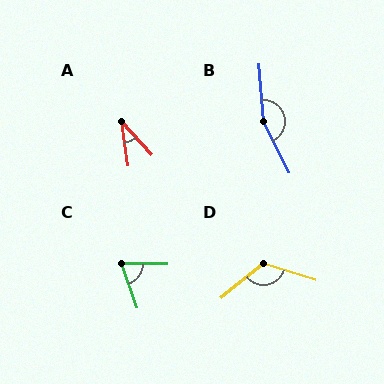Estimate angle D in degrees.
Approximately 123 degrees.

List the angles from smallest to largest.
A (34°), C (70°), D (123°), B (158°).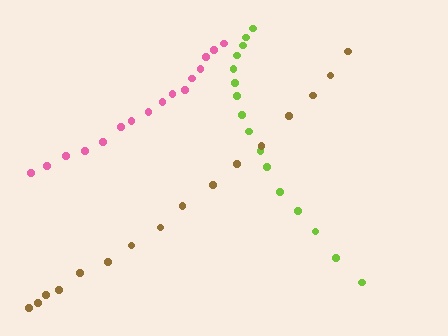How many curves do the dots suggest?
There are 3 distinct paths.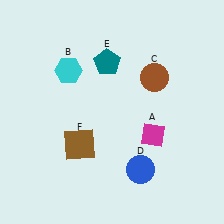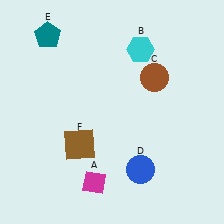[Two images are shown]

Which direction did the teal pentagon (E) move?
The teal pentagon (E) moved left.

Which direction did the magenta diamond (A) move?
The magenta diamond (A) moved left.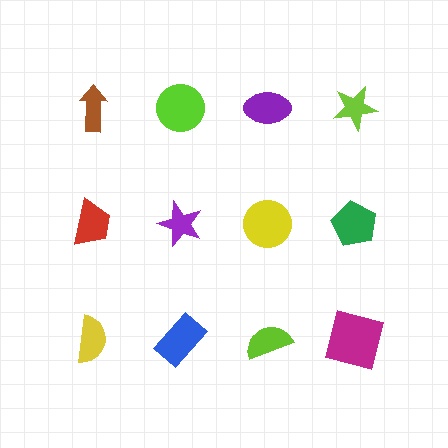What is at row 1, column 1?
A brown arrow.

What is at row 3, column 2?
A blue rectangle.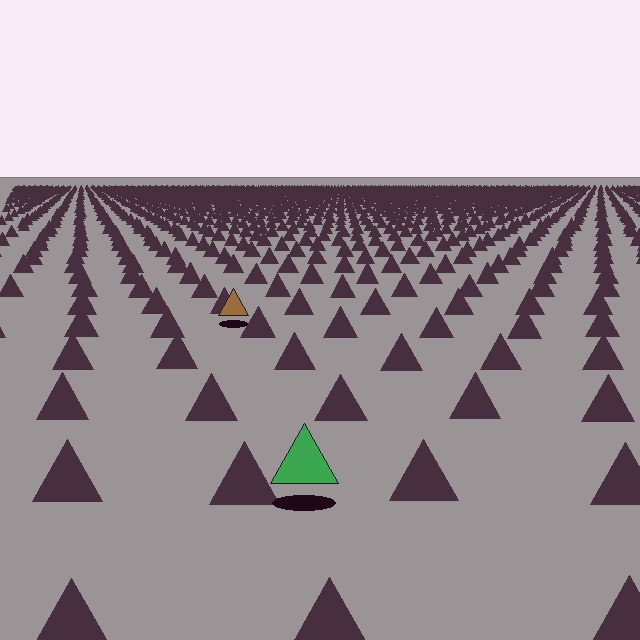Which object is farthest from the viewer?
The brown triangle is farthest from the viewer. It appears smaller and the ground texture around it is denser.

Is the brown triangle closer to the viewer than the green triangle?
No. The green triangle is closer — you can tell from the texture gradient: the ground texture is coarser near it.